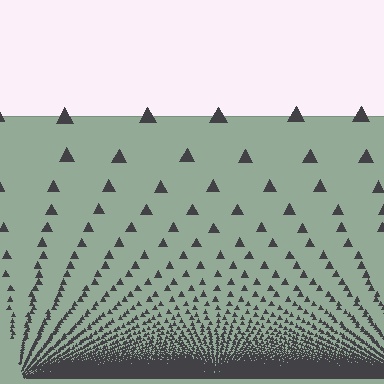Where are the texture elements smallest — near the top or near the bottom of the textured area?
Near the bottom.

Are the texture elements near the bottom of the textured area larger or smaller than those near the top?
Smaller. The gradient is inverted — elements near the bottom are smaller and denser.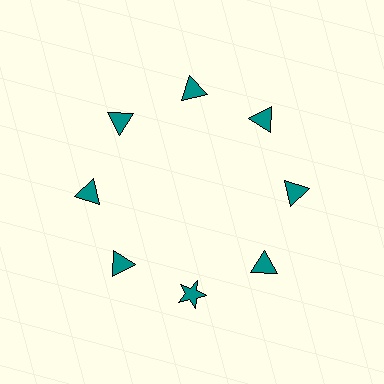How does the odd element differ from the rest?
It has a different shape: star instead of triangle.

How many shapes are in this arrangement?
There are 8 shapes arranged in a ring pattern.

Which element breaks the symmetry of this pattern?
The teal star at roughly the 6 o'clock position breaks the symmetry. All other shapes are teal triangles.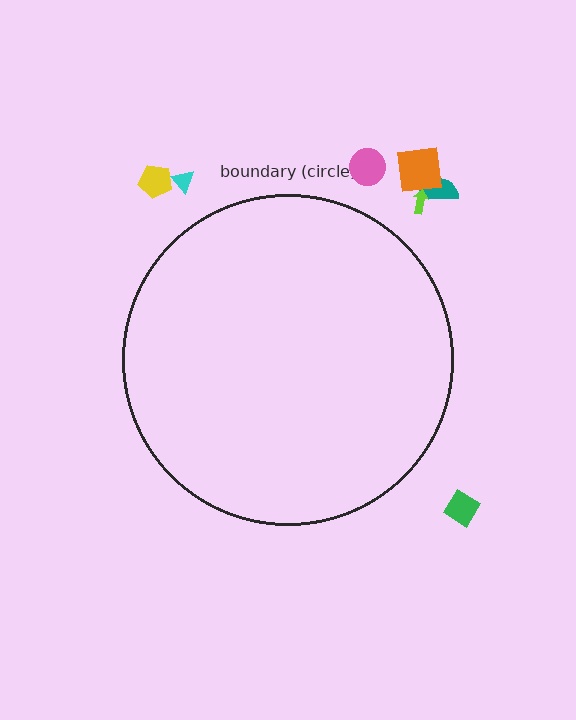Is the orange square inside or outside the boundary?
Outside.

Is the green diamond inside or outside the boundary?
Outside.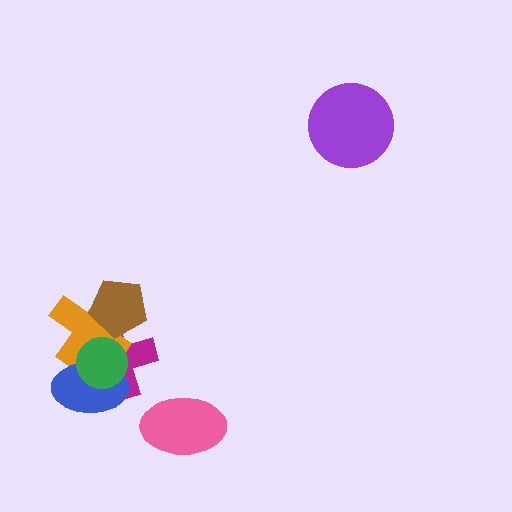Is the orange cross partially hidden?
Yes, it is partially covered by another shape.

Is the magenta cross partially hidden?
Yes, it is partially covered by another shape.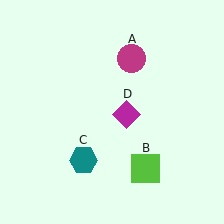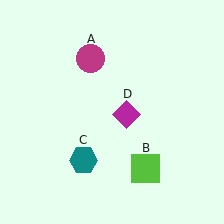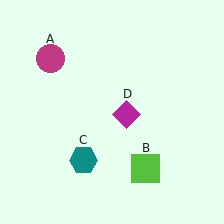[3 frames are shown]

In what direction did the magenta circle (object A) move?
The magenta circle (object A) moved left.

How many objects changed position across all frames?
1 object changed position: magenta circle (object A).